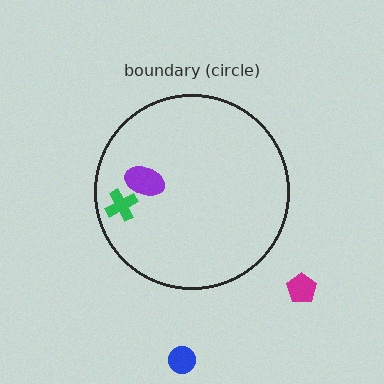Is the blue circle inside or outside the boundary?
Outside.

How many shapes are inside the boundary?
2 inside, 2 outside.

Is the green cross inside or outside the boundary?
Inside.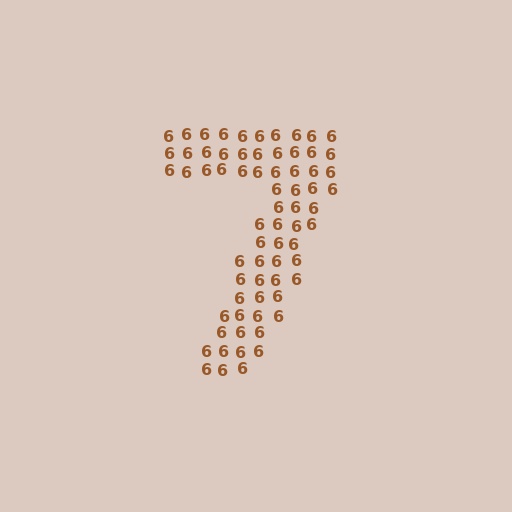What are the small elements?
The small elements are digit 6's.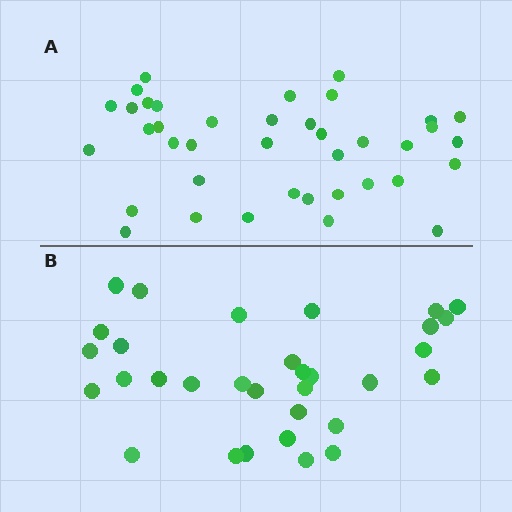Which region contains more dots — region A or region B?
Region A (the top region) has more dots.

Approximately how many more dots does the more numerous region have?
Region A has roughly 8 or so more dots than region B.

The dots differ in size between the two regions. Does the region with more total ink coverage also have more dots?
No. Region B has more total ink coverage because its dots are larger, but region A actually contains more individual dots. Total area can be misleading — the number of items is what matters here.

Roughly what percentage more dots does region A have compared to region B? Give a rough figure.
About 20% more.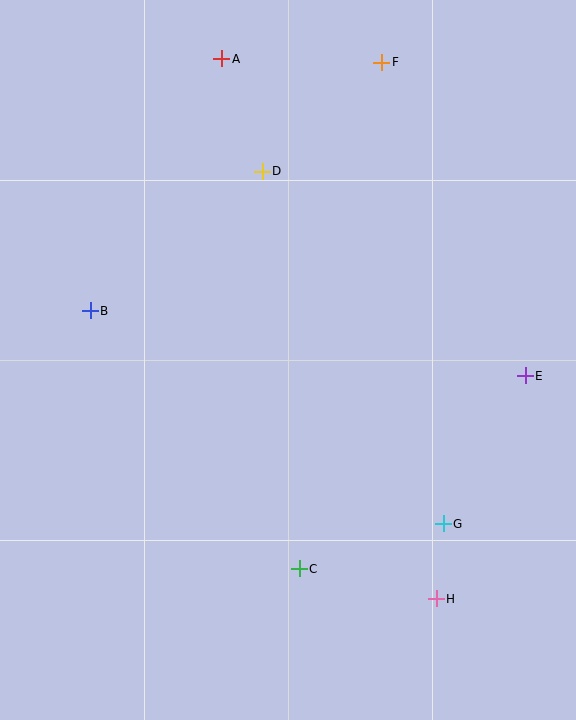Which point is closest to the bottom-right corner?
Point H is closest to the bottom-right corner.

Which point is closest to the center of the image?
Point D at (262, 171) is closest to the center.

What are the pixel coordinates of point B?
Point B is at (90, 311).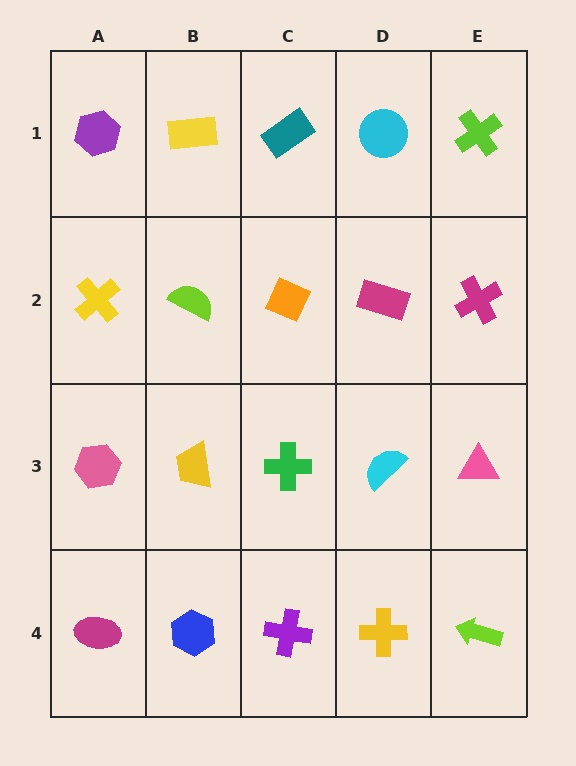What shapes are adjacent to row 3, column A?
A yellow cross (row 2, column A), a magenta ellipse (row 4, column A), a yellow trapezoid (row 3, column B).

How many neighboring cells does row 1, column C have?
3.